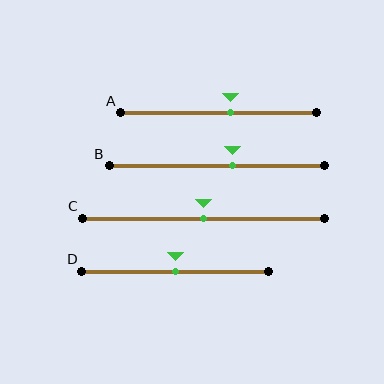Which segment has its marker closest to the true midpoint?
Segment C has its marker closest to the true midpoint.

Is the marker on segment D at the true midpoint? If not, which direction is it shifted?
Yes, the marker on segment D is at the true midpoint.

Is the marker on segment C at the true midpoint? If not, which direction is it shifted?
Yes, the marker on segment C is at the true midpoint.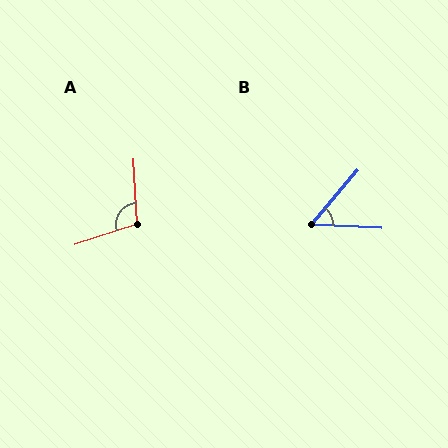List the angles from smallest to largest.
B (52°), A (105°).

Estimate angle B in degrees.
Approximately 52 degrees.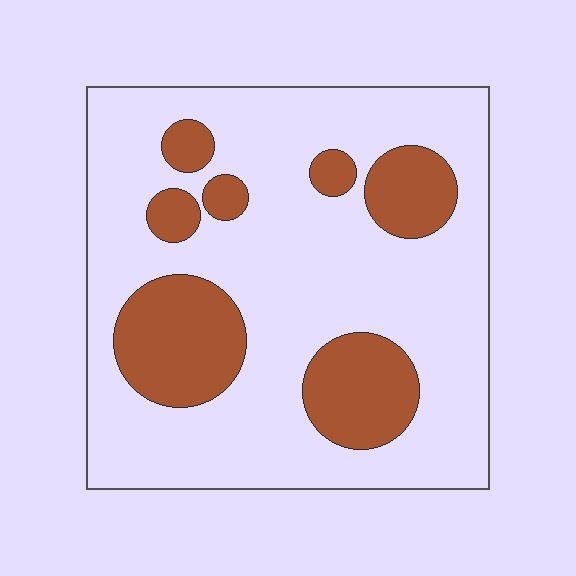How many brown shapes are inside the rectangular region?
7.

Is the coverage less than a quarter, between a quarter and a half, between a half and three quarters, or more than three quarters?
Less than a quarter.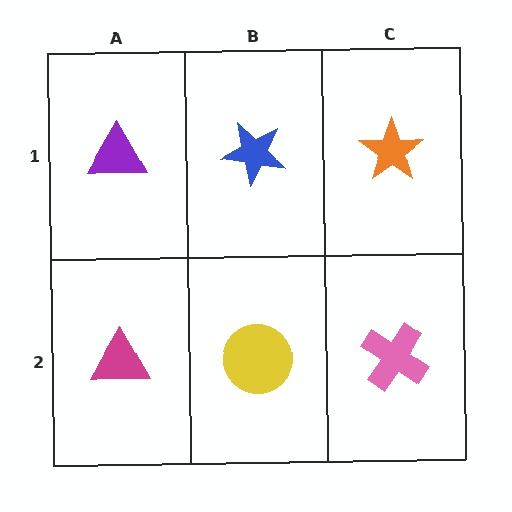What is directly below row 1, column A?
A magenta triangle.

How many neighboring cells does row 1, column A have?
2.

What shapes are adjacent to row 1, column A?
A magenta triangle (row 2, column A), a blue star (row 1, column B).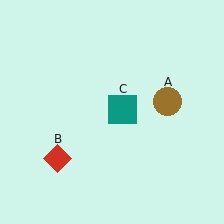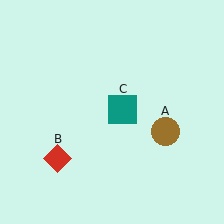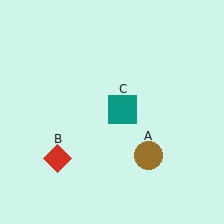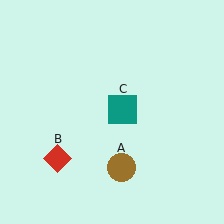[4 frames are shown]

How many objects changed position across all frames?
1 object changed position: brown circle (object A).